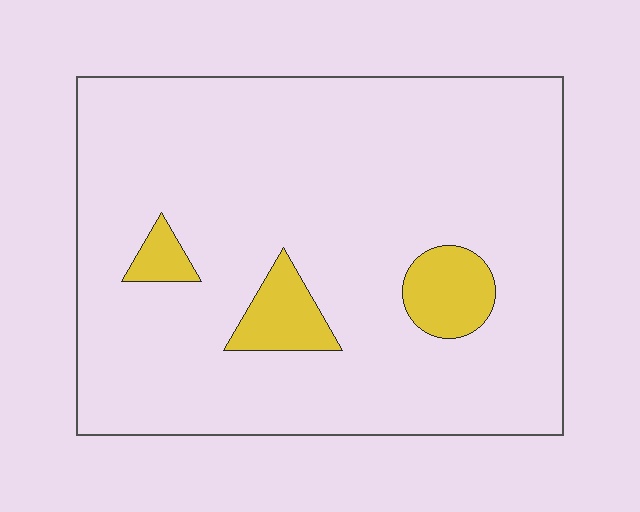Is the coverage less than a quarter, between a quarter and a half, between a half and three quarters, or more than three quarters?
Less than a quarter.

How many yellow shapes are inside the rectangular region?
3.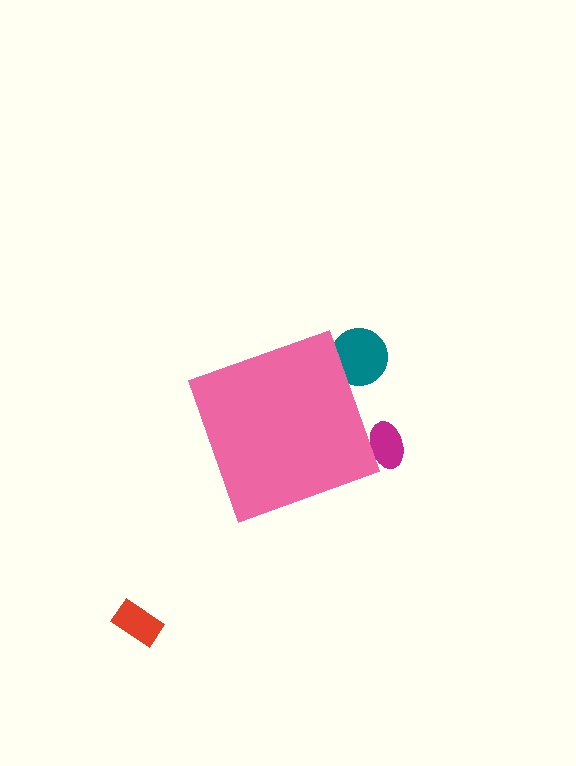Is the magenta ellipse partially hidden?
Yes, the magenta ellipse is partially hidden behind the pink diamond.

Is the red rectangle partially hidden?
No, the red rectangle is fully visible.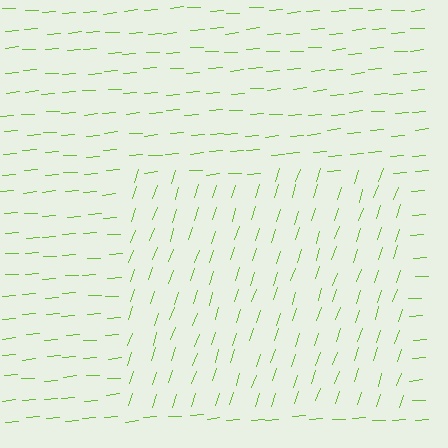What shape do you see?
I see a rectangle.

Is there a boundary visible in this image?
Yes, there is a texture boundary formed by a change in line orientation.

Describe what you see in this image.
The image is filled with small lime line segments. A rectangle region in the image has lines oriented differently from the surrounding lines, creating a visible texture boundary.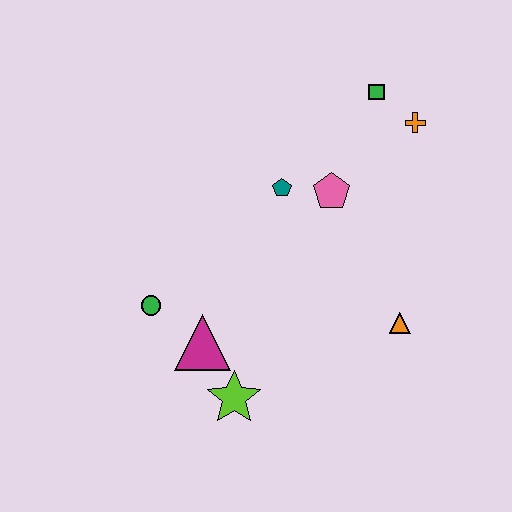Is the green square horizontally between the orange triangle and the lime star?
Yes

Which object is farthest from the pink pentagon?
The lime star is farthest from the pink pentagon.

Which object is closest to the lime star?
The magenta triangle is closest to the lime star.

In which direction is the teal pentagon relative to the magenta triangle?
The teal pentagon is above the magenta triangle.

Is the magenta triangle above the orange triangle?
No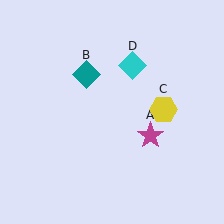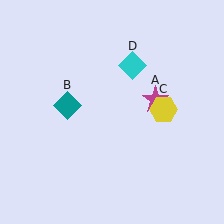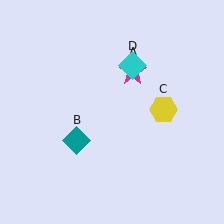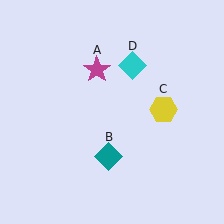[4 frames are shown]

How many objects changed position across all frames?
2 objects changed position: magenta star (object A), teal diamond (object B).